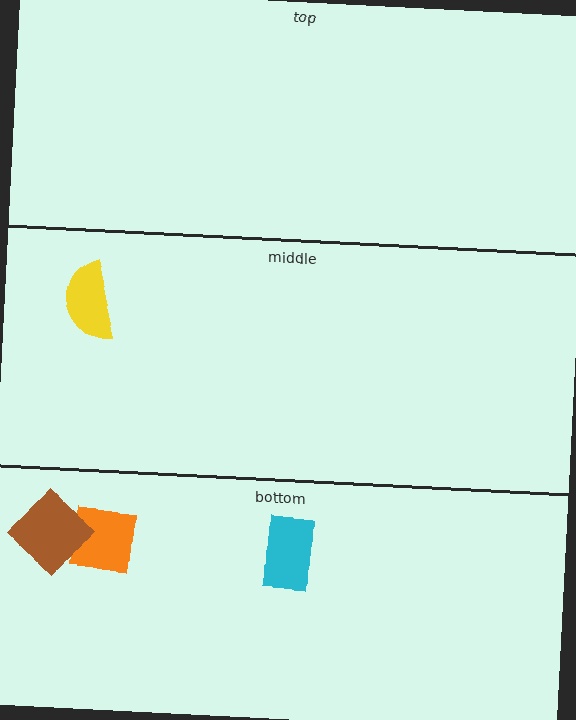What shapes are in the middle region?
The yellow semicircle.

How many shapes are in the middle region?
1.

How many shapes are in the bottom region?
3.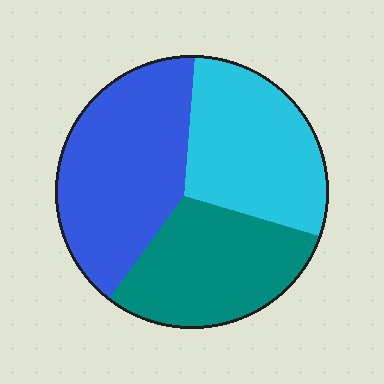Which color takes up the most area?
Blue, at roughly 40%.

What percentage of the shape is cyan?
Cyan covers about 30% of the shape.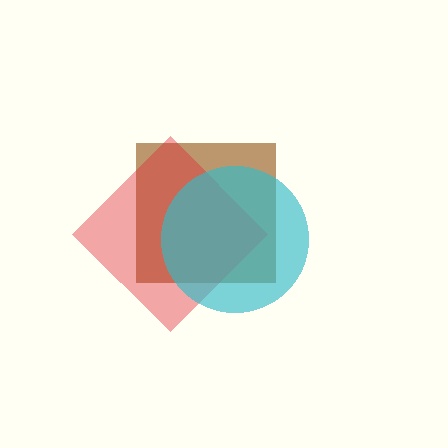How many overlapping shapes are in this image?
There are 3 overlapping shapes in the image.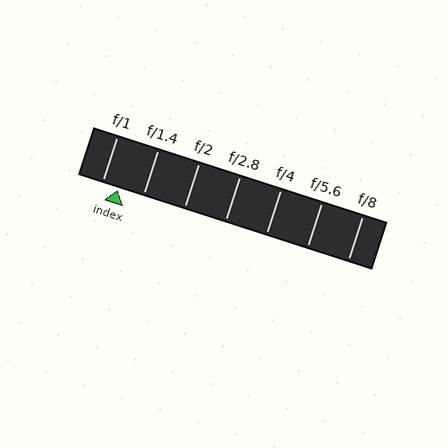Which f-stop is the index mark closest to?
The index mark is closest to f/1.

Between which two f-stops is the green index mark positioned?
The index mark is between f/1 and f/1.4.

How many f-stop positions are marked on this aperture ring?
There are 7 f-stop positions marked.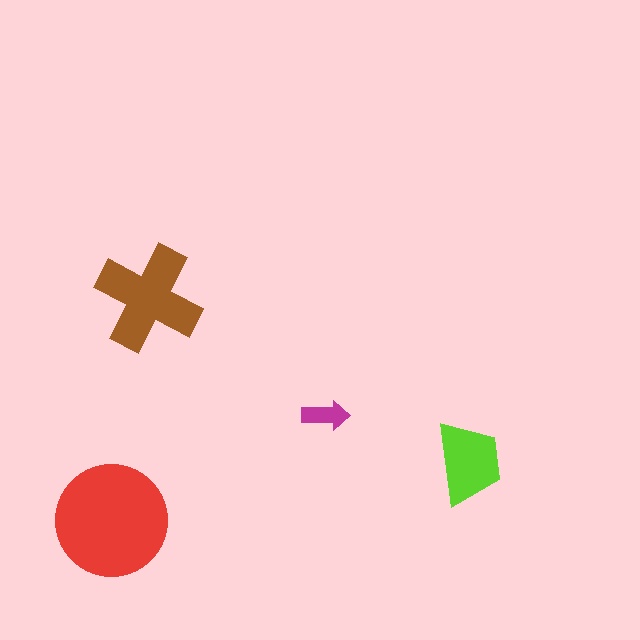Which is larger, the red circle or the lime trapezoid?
The red circle.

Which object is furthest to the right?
The lime trapezoid is rightmost.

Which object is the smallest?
The magenta arrow.